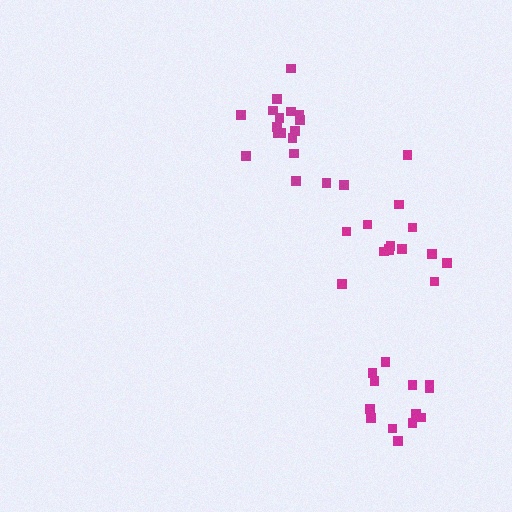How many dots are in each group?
Group 1: 18 dots, Group 2: 14 dots, Group 3: 13 dots (45 total).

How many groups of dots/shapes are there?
There are 3 groups.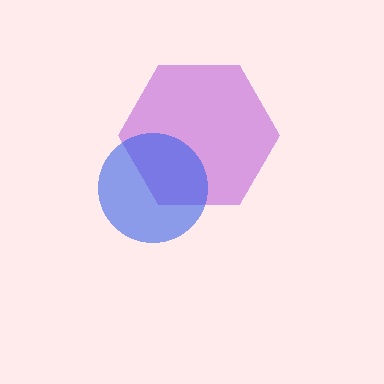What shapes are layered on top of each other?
The layered shapes are: a purple hexagon, a blue circle.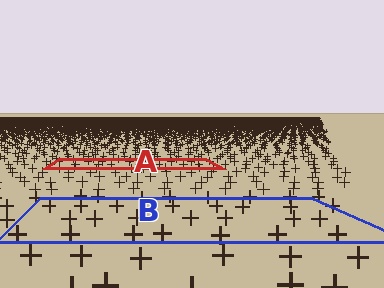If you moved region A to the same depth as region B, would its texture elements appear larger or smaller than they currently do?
They would appear larger. At a closer depth, the same texture elements are projected at a bigger on-screen size.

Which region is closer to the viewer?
Region B is closer. The texture elements there are larger and more spread out.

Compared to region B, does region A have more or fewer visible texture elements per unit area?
Region A has more texture elements per unit area — they are packed more densely because it is farther away.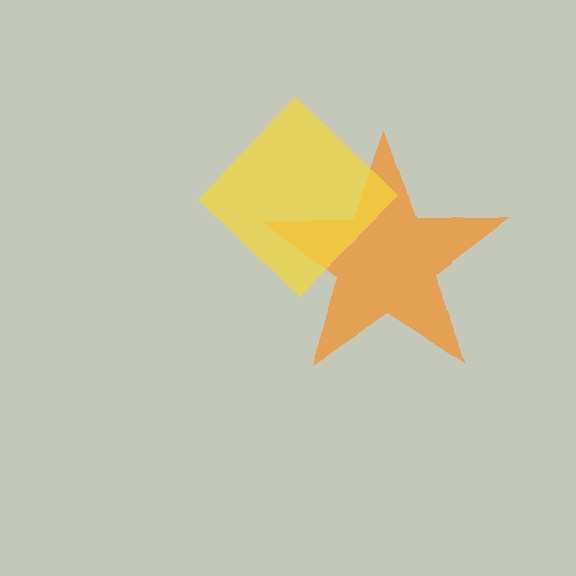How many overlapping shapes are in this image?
There are 2 overlapping shapes in the image.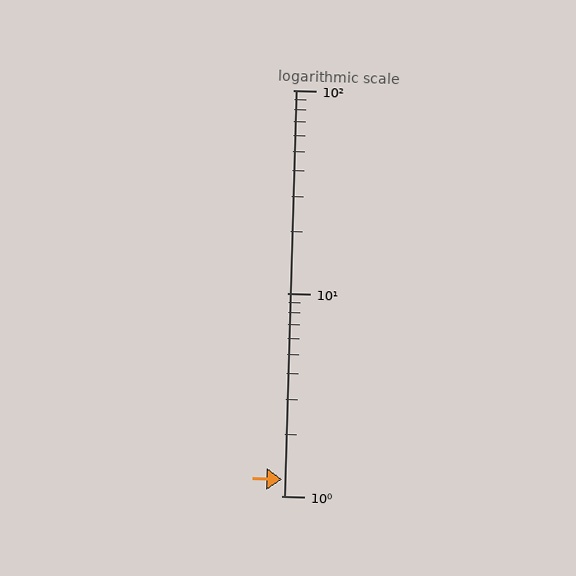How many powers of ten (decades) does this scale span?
The scale spans 2 decades, from 1 to 100.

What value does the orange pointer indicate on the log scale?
The pointer indicates approximately 1.2.